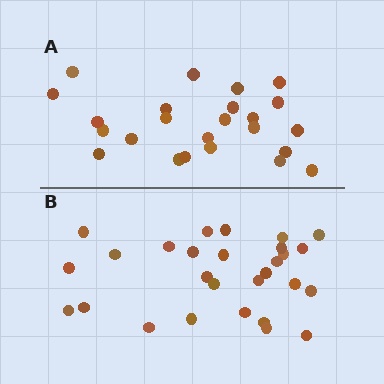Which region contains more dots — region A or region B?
Region B (the bottom region) has more dots.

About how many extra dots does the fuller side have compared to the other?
Region B has about 4 more dots than region A.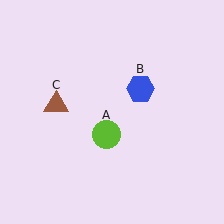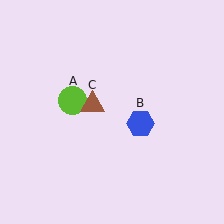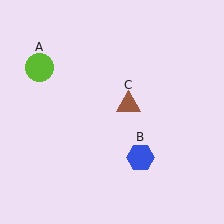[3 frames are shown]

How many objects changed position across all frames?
3 objects changed position: lime circle (object A), blue hexagon (object B), brown triangle (object C).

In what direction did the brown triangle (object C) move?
The brown triangle (object C) moved right.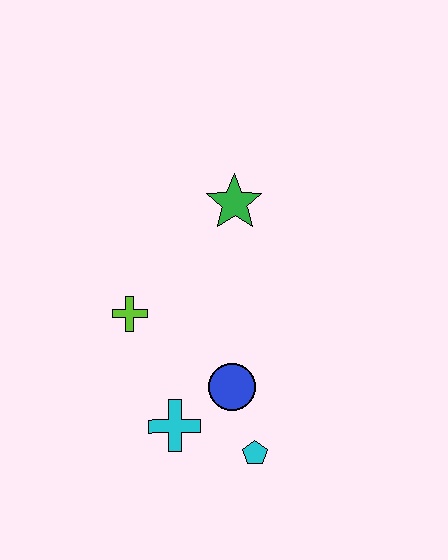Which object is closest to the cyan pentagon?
The blue circle is closest to the cyan pentagon.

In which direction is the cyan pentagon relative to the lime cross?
The cyan pentagon is below the lime cross.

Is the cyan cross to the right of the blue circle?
No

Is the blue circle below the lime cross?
Yes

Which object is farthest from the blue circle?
The green star is farthest from the blue circle.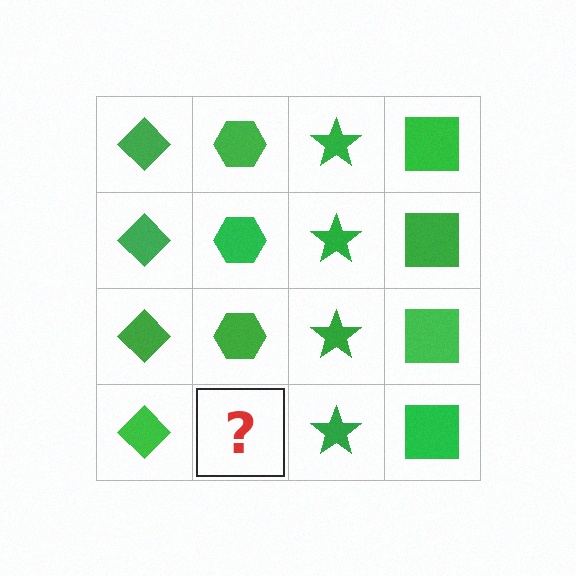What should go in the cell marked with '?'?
The missing cell should contain a green hexagon.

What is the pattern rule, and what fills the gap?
The rule is that each column has a consistent shape. The gap should be filled with a green hexagon.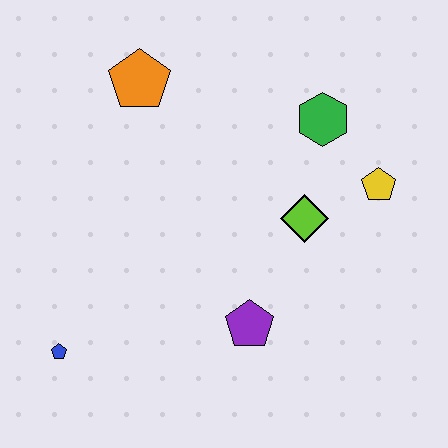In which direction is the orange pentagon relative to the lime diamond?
The orange pentagon is to the left of the lime diamond.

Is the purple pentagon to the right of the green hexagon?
No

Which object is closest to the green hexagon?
The yellow pentagon is closest to the green hexagon.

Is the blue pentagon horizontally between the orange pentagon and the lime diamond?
No